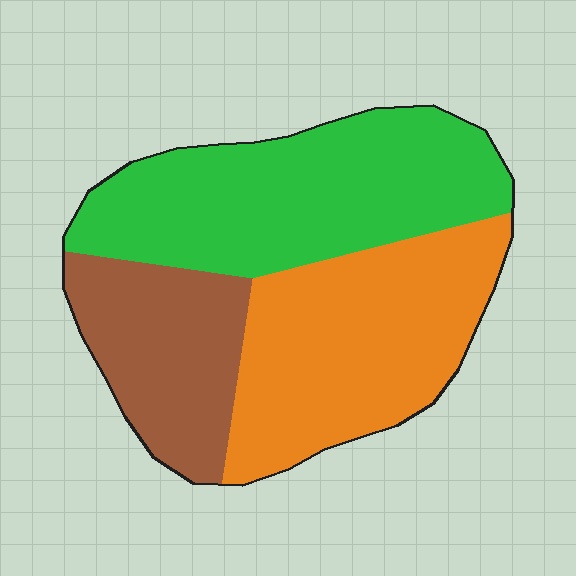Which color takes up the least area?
Brown, at roughly 25%.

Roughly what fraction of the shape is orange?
Orange takes up between a quarter and a half of the shape.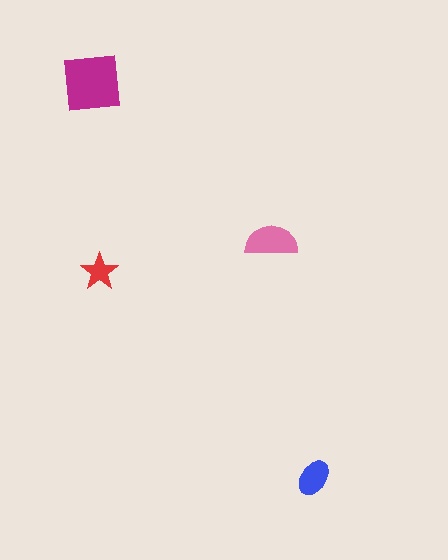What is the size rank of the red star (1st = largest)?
4th.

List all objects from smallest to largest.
The red star, the blue ellipse, the pink semicircle, the magenta square.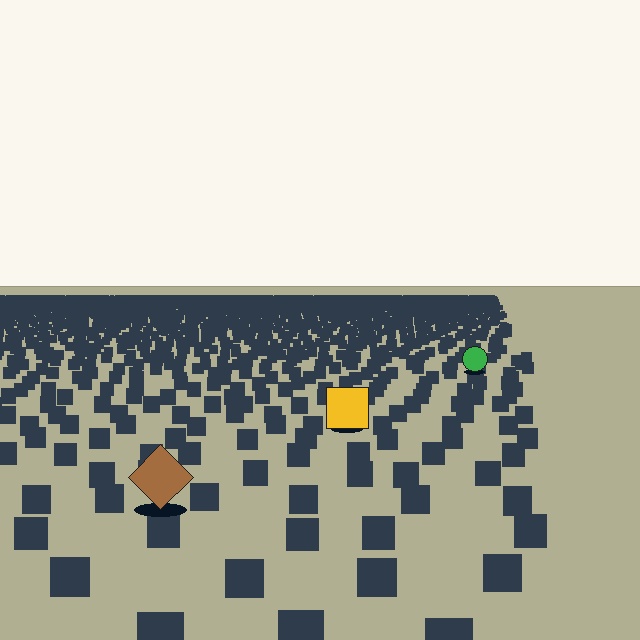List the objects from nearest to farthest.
From nearest to farthest: the brown diamond, the yellow square, the green circle.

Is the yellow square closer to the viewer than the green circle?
Yes. The yellow square is closer — you can tell from the texture gradient: the ground texture is coarser near it.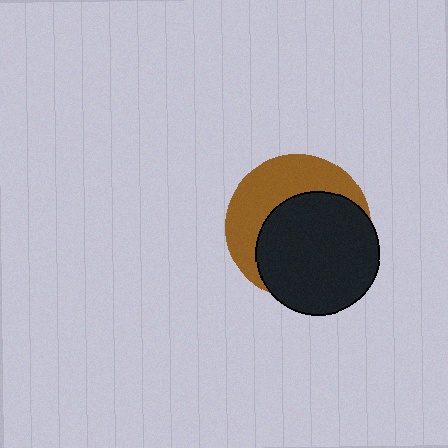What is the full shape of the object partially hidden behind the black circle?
The partially hidden object is a brown circle.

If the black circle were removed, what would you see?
You would see the complete brown circle.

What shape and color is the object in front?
The object in front is a black circle.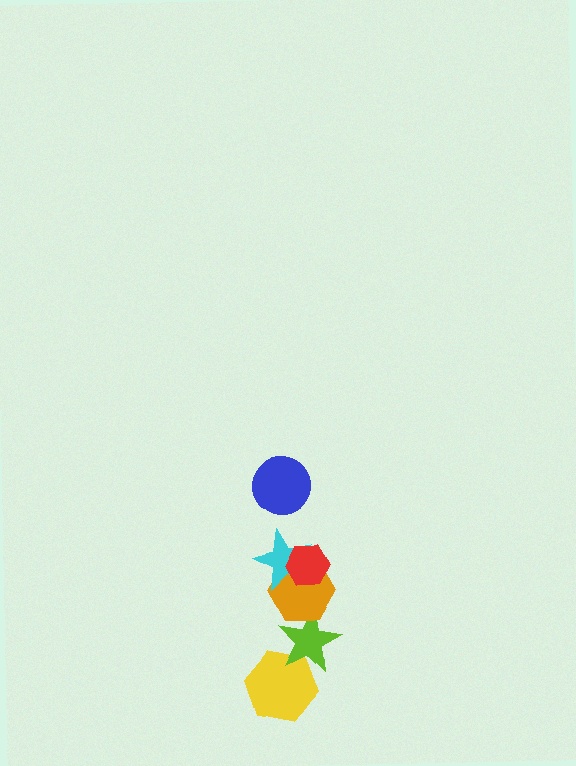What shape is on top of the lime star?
The orange hexagon is on top of the lime star.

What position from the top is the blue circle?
The blue circle is 1st from the top.